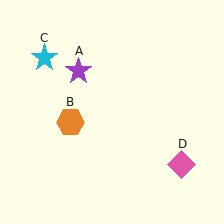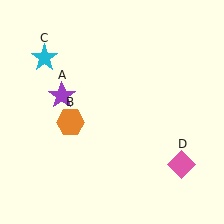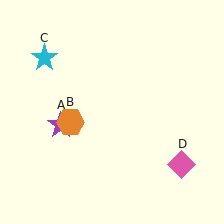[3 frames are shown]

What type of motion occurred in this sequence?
The purple star (object A) rotated counterclockwise around the center of the scene.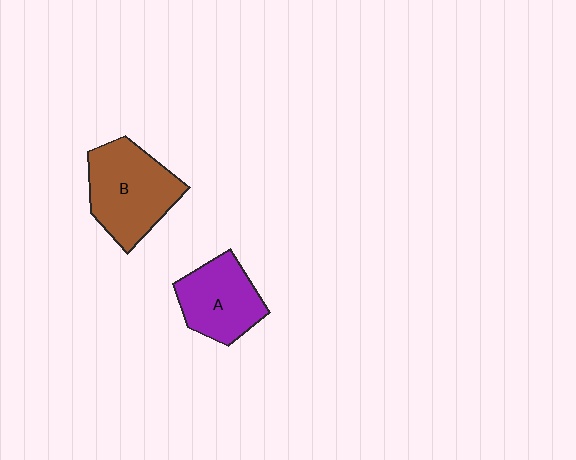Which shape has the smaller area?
Shape A (purple).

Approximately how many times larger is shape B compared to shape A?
Approximately 1.3 times.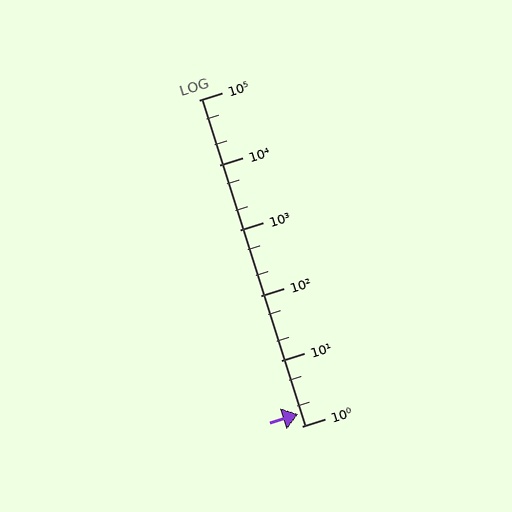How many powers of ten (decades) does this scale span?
The scale spans 5 decades, from 1 to 100000.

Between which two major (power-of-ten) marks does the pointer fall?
The pointer is between 1 and 10.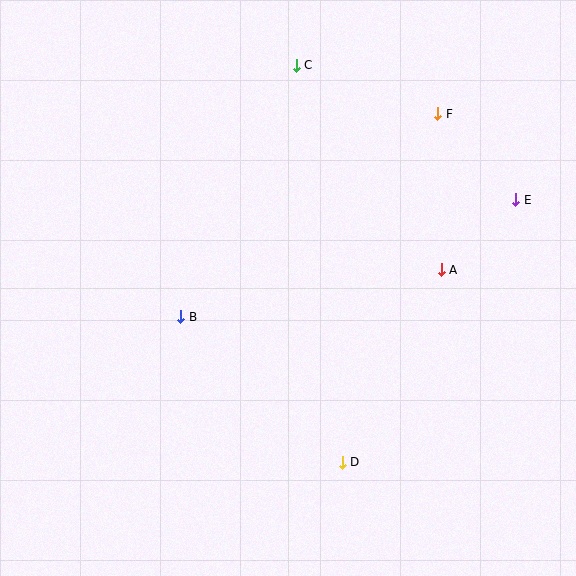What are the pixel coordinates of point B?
Point B is at (181, 317).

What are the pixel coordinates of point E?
Point E is at (516, 200).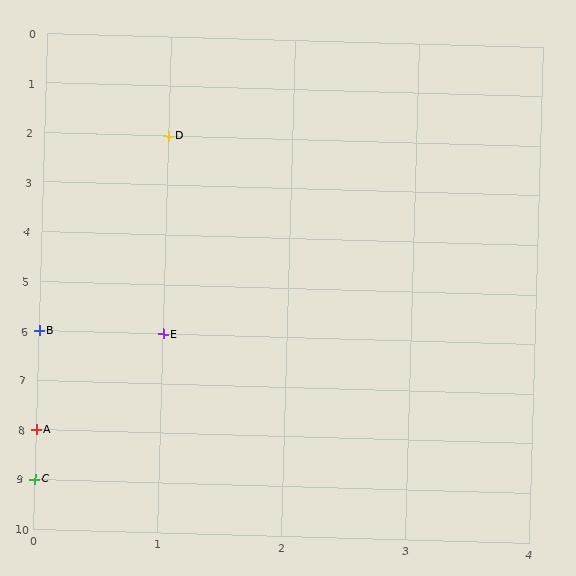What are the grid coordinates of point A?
Point A is at grid coordinates (0, 8).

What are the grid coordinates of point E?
Point E is at grid coordinates (1, 6).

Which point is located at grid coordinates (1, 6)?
Point E is at (1, 6).